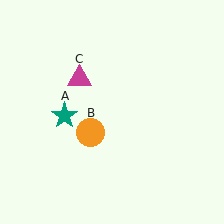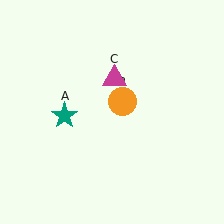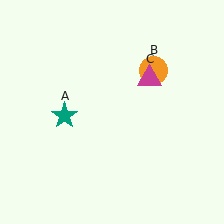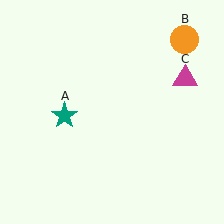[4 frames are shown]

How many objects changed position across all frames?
2 objects changed position: orange circle (object B), magenta triangle (object C).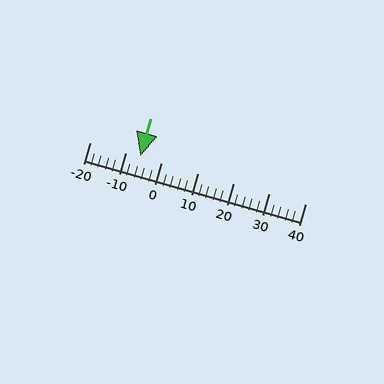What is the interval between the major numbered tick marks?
The major tick marks are spaced 10 units apart.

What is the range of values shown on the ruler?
The ruler shows values from -20 to 40.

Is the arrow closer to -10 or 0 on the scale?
The arrow is closer to -10.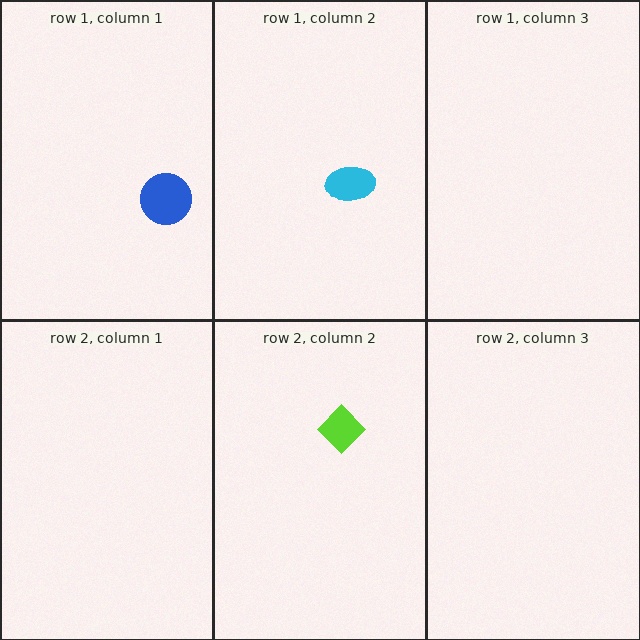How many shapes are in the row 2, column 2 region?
1.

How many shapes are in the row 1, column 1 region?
1.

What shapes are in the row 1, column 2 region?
The cyan ellipse.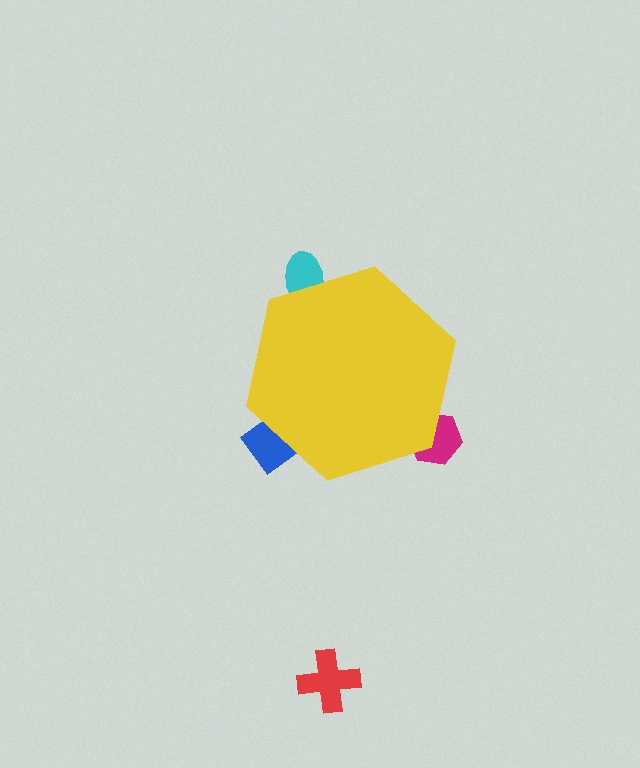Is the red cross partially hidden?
No, the red cross is fully visible.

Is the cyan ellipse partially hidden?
Yes, the cyan ellipse is partially hidden behind the yellow hexagon.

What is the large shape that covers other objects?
A yellow hexagon.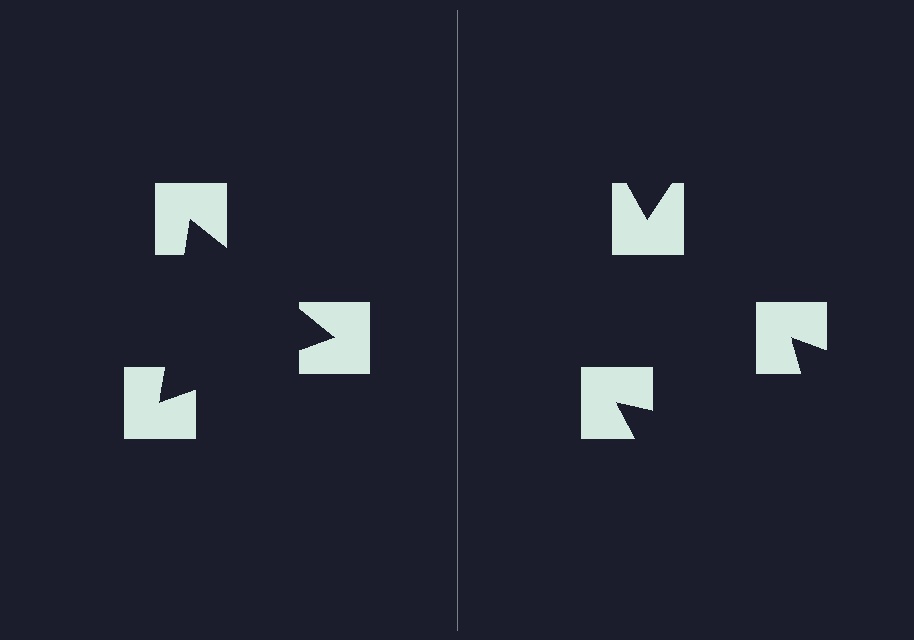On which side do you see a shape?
An illusory triangle appears on the left side. On the right side the wedge cuts are rotated, so no coherent shape forms.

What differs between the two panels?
The notched squares are positioned identically on both sides; only the wedge orientations differ. On the left they align to a triangle; on the right they are misaligned.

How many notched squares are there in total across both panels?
6 — 3 on each side.